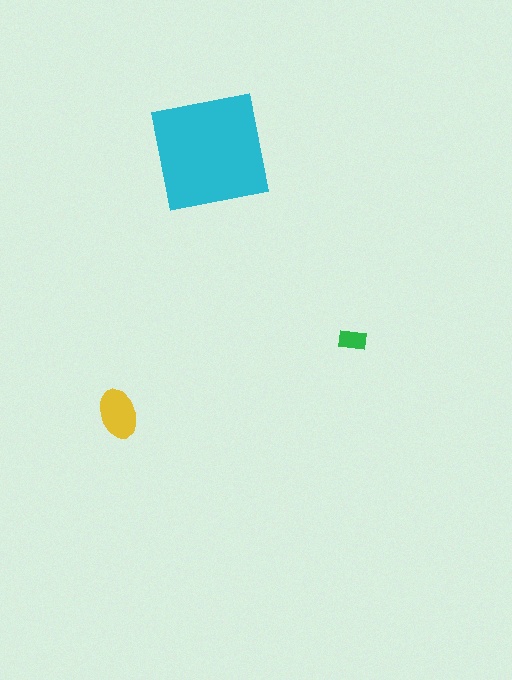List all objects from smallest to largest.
The green rectangle, the yellow ellipse, the cyan square.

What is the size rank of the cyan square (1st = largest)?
1st.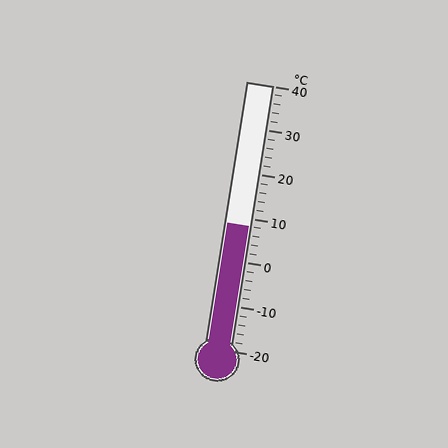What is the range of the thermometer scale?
The thermometer scale ranges from -20°C to 40°C.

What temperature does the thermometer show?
The thermometer shows approximately 8°C.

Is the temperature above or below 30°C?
The temperature is below 30°C.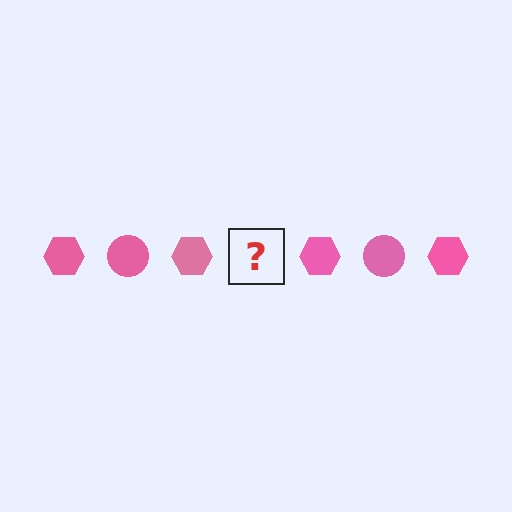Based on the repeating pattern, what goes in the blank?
The blank should be a pink circle.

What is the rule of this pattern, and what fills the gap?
The rule is that the pattern cycles through hexagon, circle shapes in pink. The gap should be filled with a pink circle.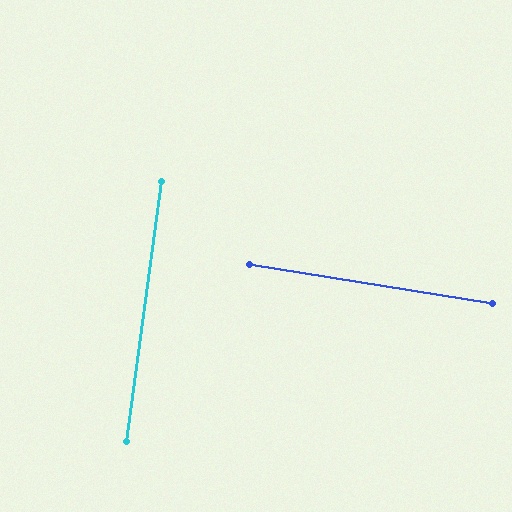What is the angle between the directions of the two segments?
Approximately 89 degrees.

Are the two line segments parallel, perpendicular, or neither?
Perpendicular — they meet at approximately 89°.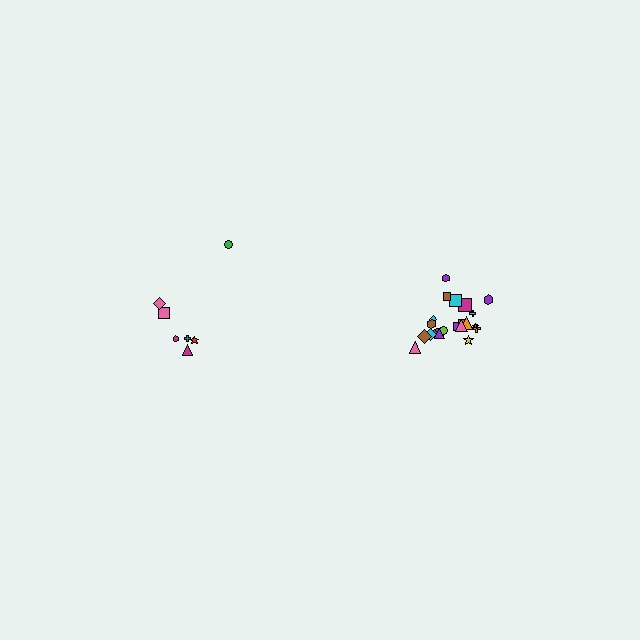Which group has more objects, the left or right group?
The right group.